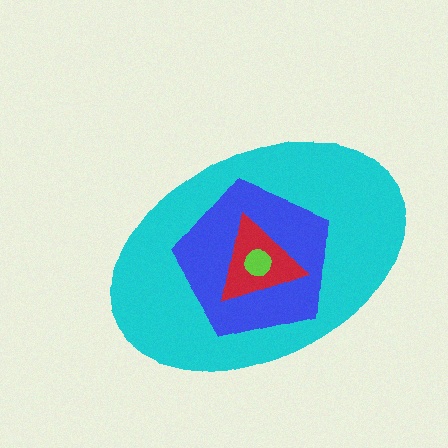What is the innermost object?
The lime circle.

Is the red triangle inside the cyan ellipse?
Yes.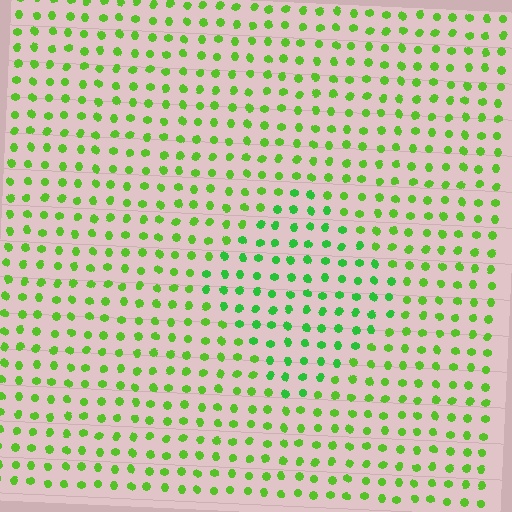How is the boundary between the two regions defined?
The boundary is defined purely by a slight shift in hue (about 24 degrees). Spacing, size, and orientation are identical on both sides.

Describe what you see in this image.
The image is filled with small lime elements in a uniform arrangement. A diamond-shaped region is visible where the elements are tinted to a slightly different hue, forming a subtle color boundary.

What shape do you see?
I see a diamond.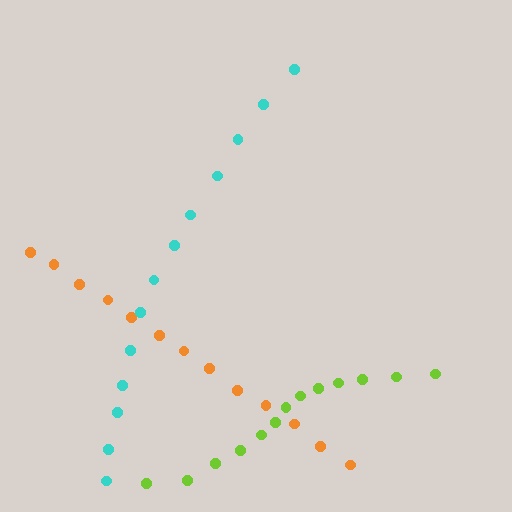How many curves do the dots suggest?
There are 3 distinct paths.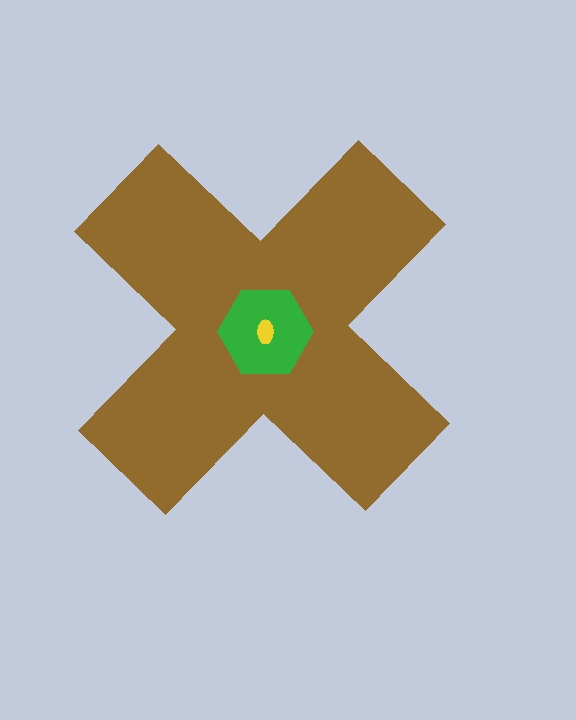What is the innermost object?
The yellow ellipse.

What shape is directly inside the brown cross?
The green hexagon.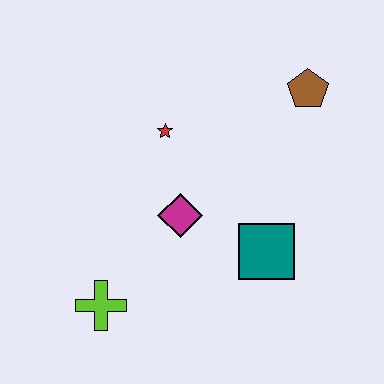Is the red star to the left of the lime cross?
No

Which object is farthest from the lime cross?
The brown pentagon is farthest from the lime cross.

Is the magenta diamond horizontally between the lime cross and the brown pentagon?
Yes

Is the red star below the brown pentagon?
Yes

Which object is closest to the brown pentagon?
The red star is closest to the brown pentagon.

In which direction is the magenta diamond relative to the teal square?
The magenta diamond is to the left of the teal square.